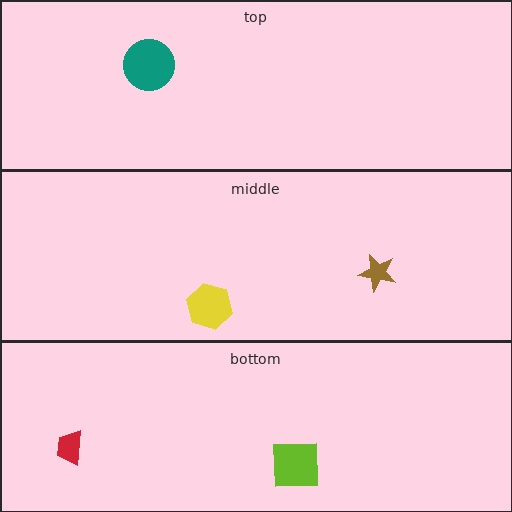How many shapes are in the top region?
1.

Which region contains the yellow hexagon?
The middle region.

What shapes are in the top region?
The teal circle.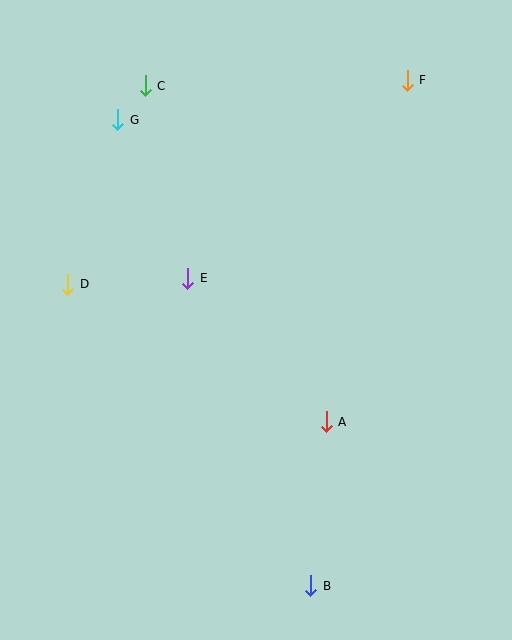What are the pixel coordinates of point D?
Point D is at (68, 284).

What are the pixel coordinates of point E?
Point E is at (188, 278).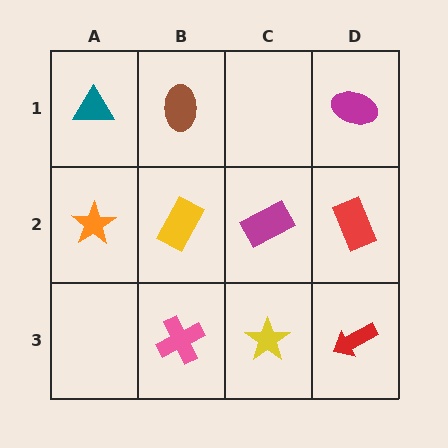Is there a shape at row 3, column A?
No, that cell is empty.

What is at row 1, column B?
A brown ellipse.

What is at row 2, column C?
A magenta rectangle.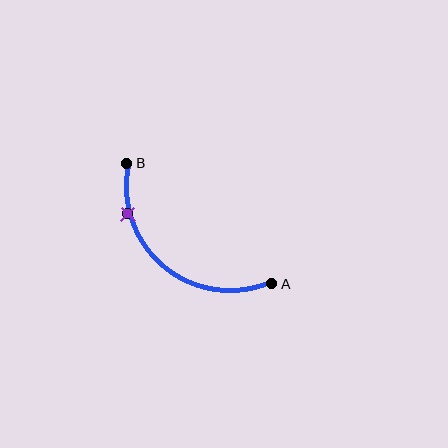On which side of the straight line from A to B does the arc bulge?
The arc bulges below and to the left of the straight line connecting A and B.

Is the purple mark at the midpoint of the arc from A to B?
No. The purple mark lies on the arc but is closer to endpoint B. The arc midpoint would be at the point on the curve equidistant along the arc from both A and B.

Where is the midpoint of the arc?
The arc midpoint is the point on the curve farthest from the straight line joining A and B. It sits below and to the left of that line.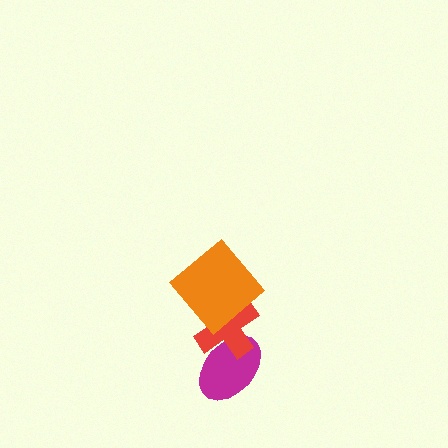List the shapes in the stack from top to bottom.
From top to bottom: the orange diamond, the red cross, the magenta ellipse.